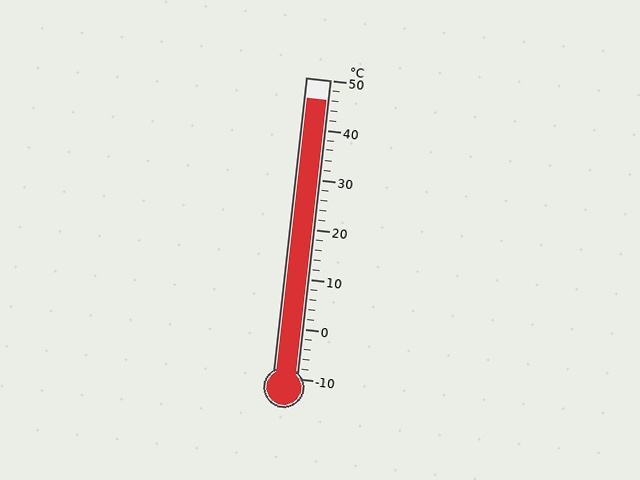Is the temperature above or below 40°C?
The temperature is above 40°C.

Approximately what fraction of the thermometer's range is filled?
The thermometer is filled to approximately 95% of its range.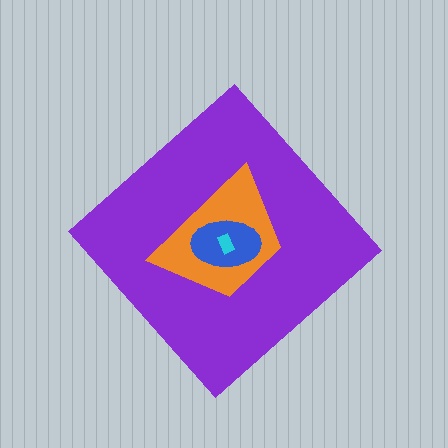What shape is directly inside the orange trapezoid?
The blue ellipse.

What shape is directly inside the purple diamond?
The orange trapezoid.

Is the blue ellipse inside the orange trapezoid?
Yes.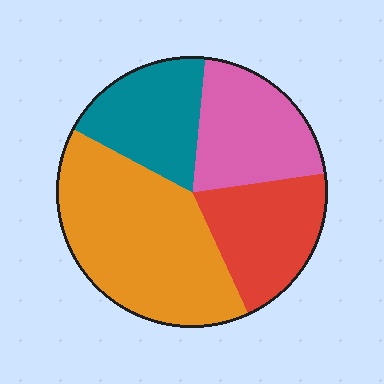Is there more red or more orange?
Orange.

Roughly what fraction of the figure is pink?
Pink takes up about one fifth (1/5) of the figure.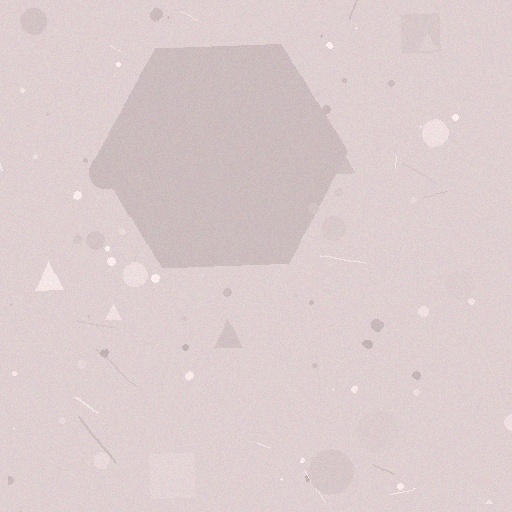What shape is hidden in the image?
A hexagon is hidden in the image.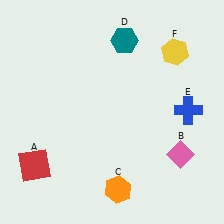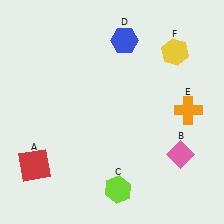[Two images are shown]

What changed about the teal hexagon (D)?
In Image 1, D is teal. In Image 2, it changed to blue.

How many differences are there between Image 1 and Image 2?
There are 3 differences between the two images.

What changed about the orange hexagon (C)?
In Image 1, C is orange. In Image 2, it changed to lime.